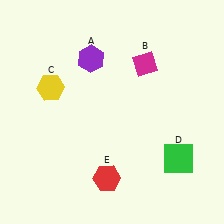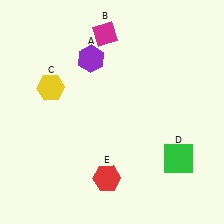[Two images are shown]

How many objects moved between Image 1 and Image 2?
1 object moved between the two images.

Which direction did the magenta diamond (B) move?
The magenta diamond (B) moved left.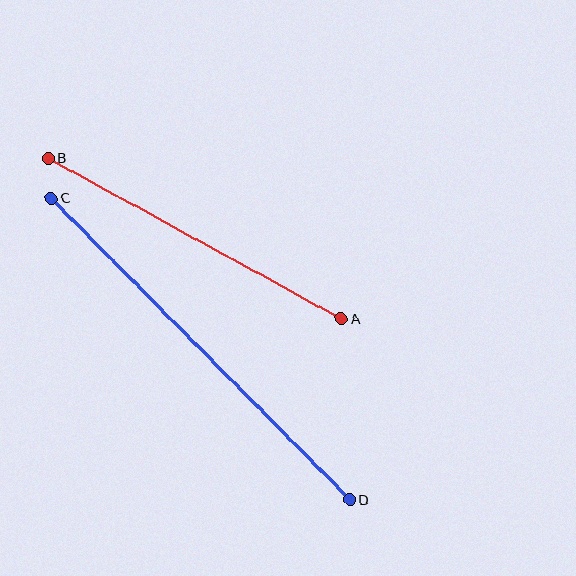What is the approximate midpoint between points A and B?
The midpoint is at approximately (195, 238) pixels.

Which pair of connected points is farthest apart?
Points C and D are farthest apart.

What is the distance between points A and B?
The distance is approximately 334 pixels.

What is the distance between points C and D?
The distance is approximately 424 pixels.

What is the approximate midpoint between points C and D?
The midpoint is at approximately (201, 349) pixels.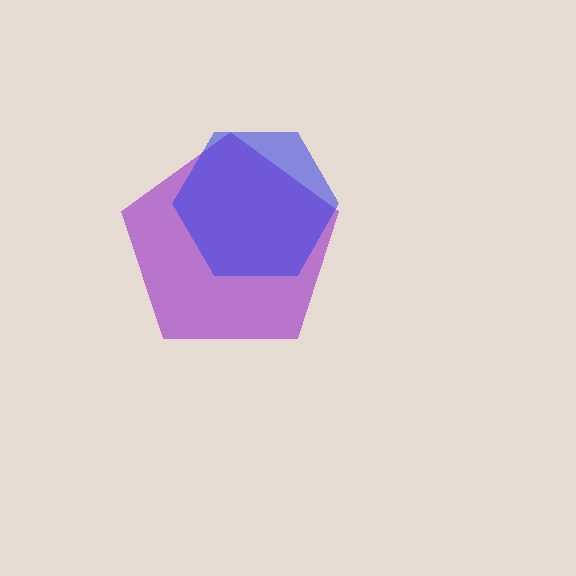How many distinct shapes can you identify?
There are 2 distinct shapes: a purple pentagon, a blue hexagon.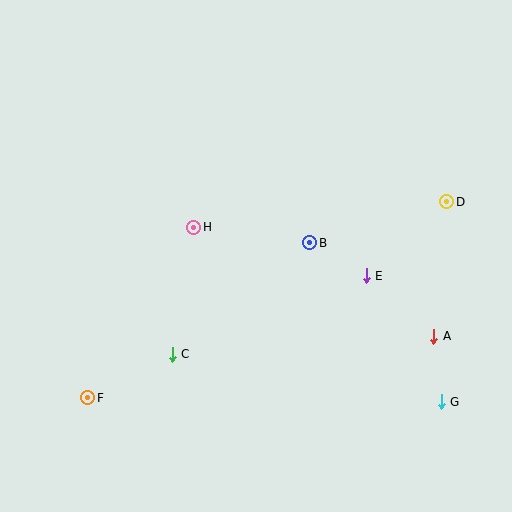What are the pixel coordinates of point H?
Point H is at (194, 227).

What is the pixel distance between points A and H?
The distance between A and H is 264 pixels.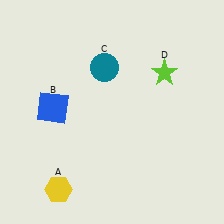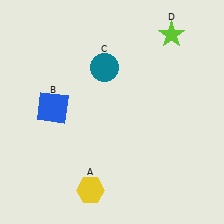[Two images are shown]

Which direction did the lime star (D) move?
The lime star (D) moved up.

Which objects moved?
The objects that moved are: the yellow hexagon (A), the lime star (D).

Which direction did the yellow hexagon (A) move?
The yellow hexagon (A) moved right.